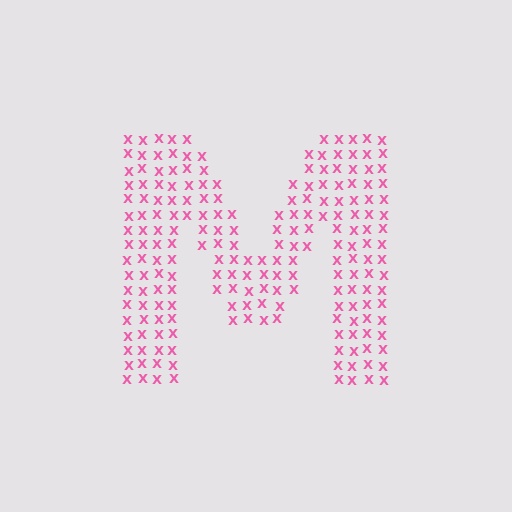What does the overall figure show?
The overall figure shows the letter M.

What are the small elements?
The small elements are letter X's.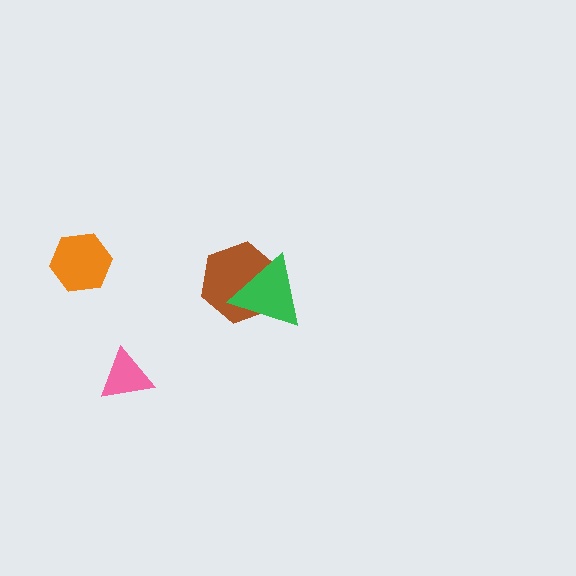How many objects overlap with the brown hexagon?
1 object overlaps with the brown hexagon.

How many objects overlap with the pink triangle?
0 objects overlap with the pink triangle.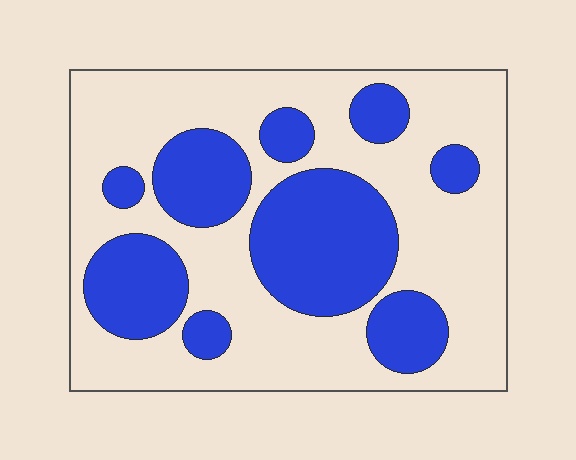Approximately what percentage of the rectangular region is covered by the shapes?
Approximately 35%.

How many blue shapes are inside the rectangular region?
9.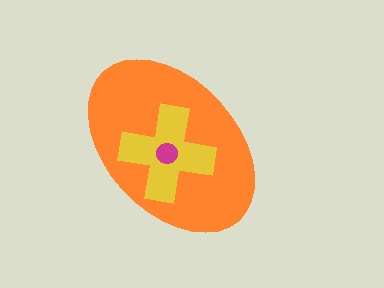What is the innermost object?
The magenta circle.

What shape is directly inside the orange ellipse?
The yellow cross.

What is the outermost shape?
The orange ellipse.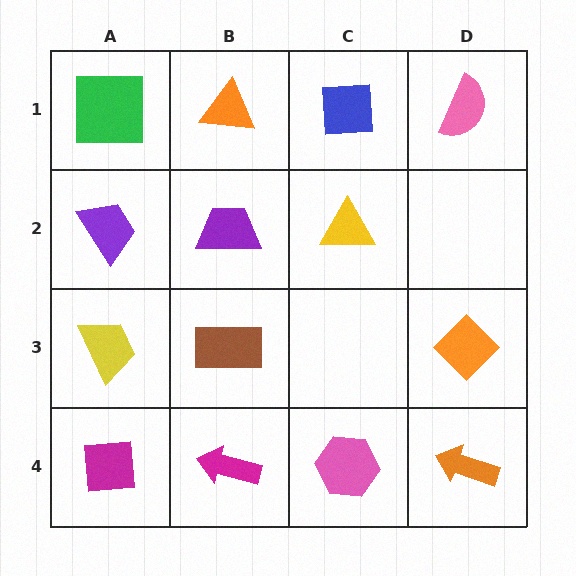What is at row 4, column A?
A magenta square.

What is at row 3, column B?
A brown rectangle.